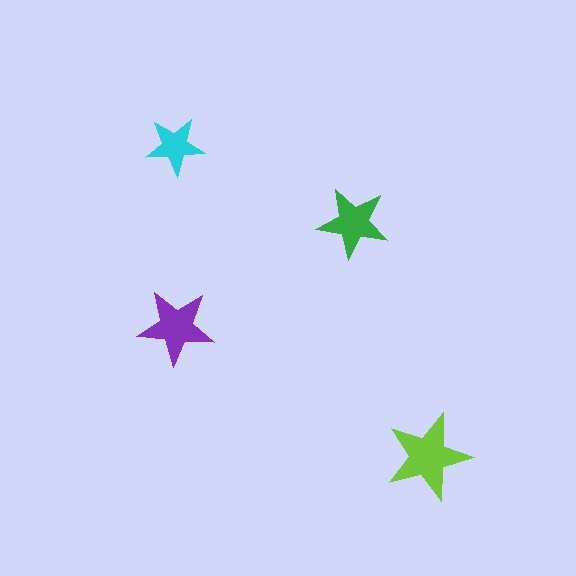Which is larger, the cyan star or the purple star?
The purple one.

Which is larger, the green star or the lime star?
The lime one.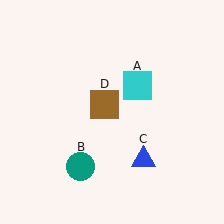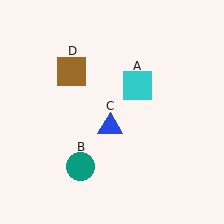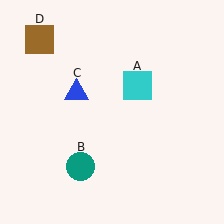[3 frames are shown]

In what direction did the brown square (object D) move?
The brown square (object D) moved up and to the left.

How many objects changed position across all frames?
2 objects changed position: blue triangle (object C), brown square (object D).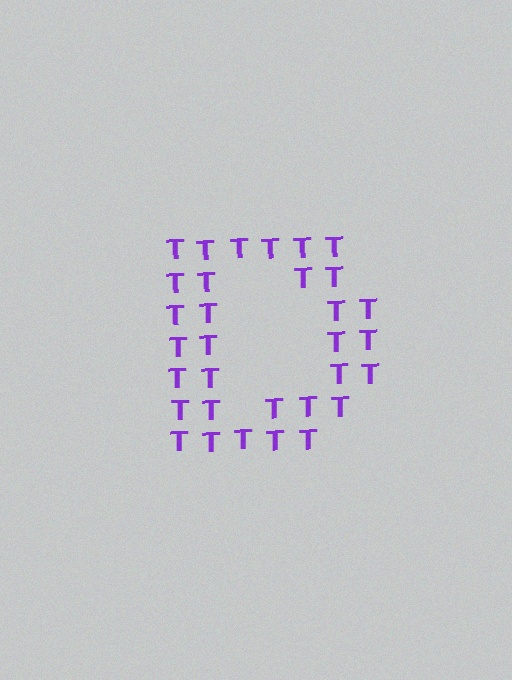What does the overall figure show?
The overall figure shows the letter D.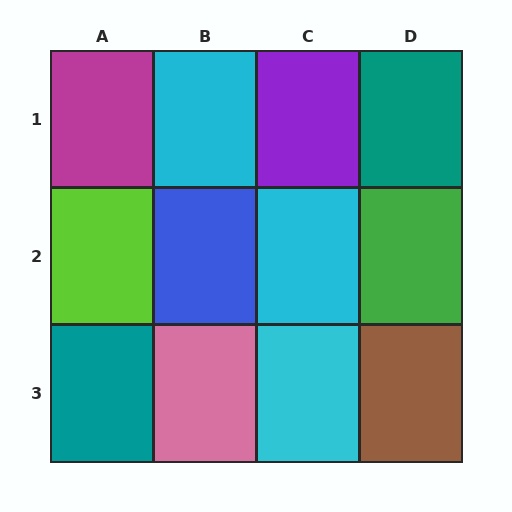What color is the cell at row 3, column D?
Brown.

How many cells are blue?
1 cell is blue.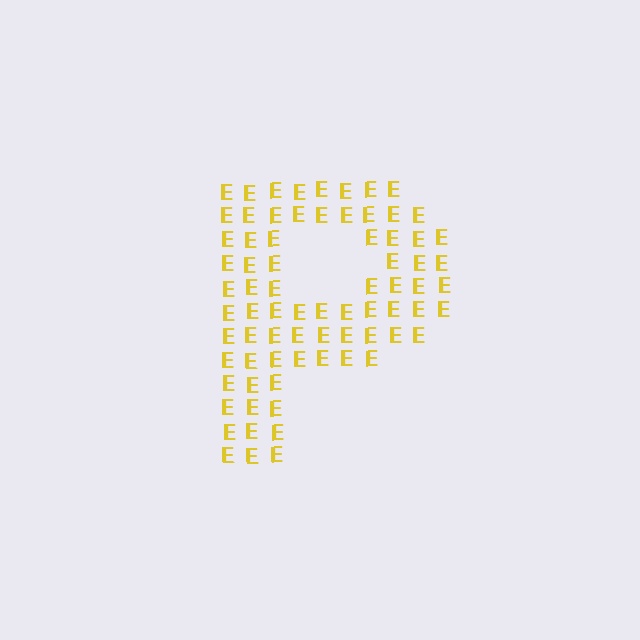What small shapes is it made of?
It is made of small letter E's.